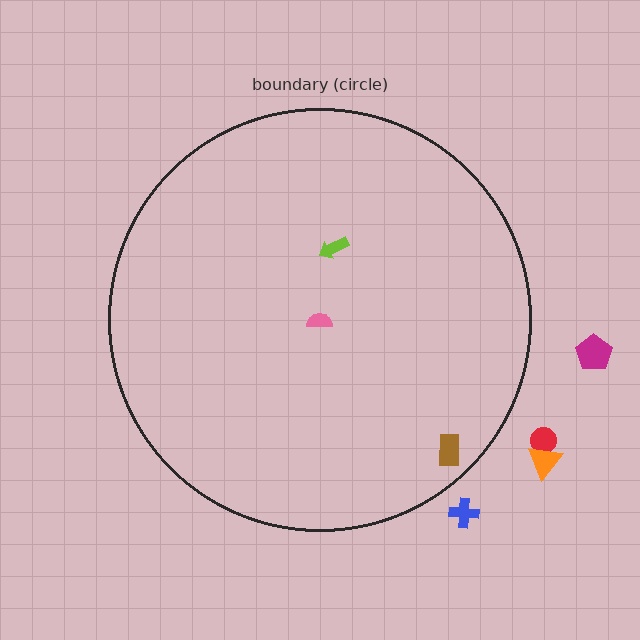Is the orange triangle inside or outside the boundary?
Outside.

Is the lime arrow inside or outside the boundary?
Inside.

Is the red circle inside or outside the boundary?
Outside.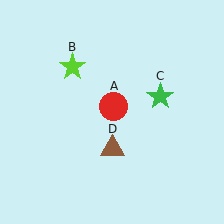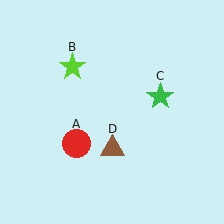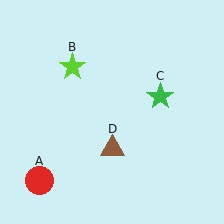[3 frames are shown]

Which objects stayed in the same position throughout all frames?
Lime star (object B) and green star (object C) and brown triangle (object D) remained stationary.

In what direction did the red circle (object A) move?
The red circle (object A) moved down and to the left.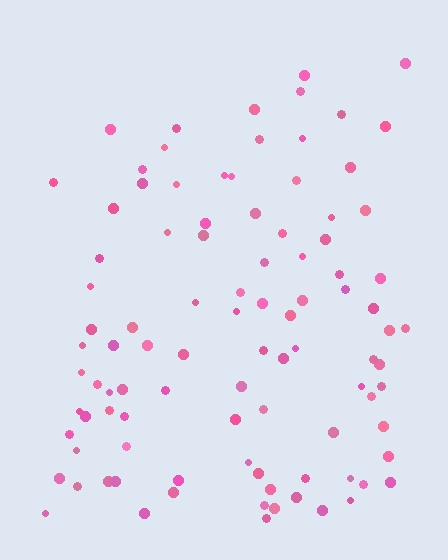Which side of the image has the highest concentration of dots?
The bottom.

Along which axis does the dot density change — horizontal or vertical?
Vertical.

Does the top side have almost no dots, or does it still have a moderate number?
Still a moderate number, just noticeably fewer than the bottom.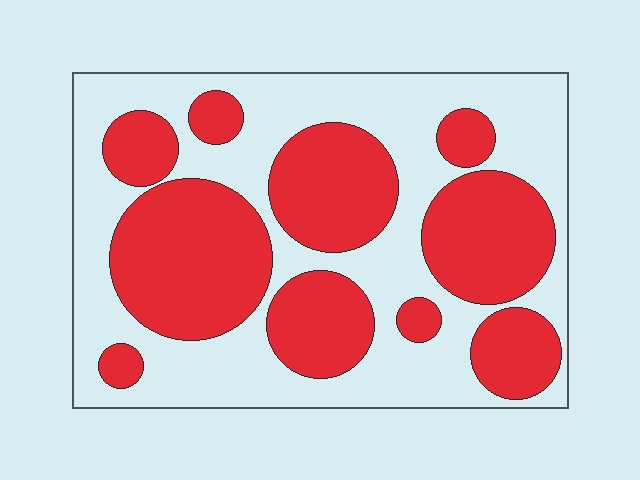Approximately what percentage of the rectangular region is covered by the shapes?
Approximately 45%.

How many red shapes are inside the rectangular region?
10.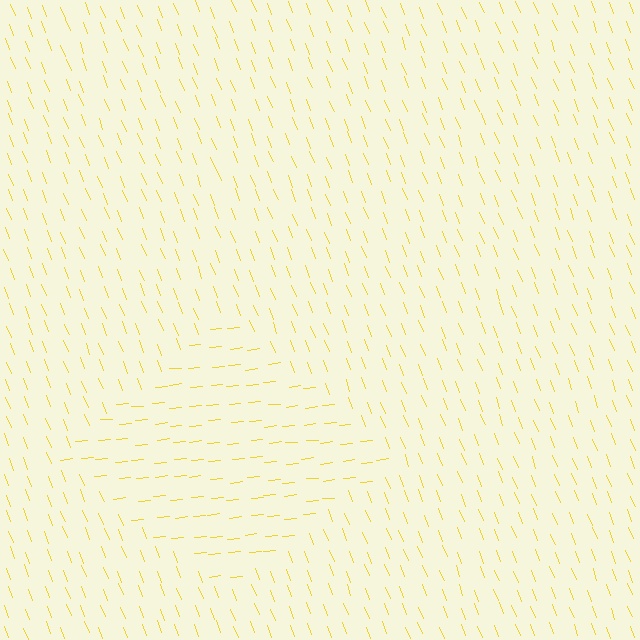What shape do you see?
I see a diamond.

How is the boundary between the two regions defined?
The boundary is defined purely by a change in line orientation (approximately 74 degrees difference). All lines are the same color and thickness.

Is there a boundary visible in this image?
Yes, there is a texture boundary formed by a change in line orientation.